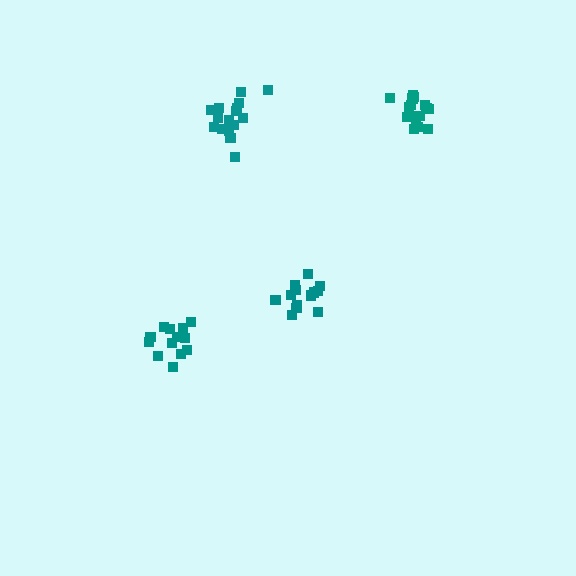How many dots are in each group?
Group 1: 17 dots, Group 2: 14 dots, Group 3: 16 dots, Group 4: 13 dots (60 total).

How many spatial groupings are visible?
There are 4 spatial groupings.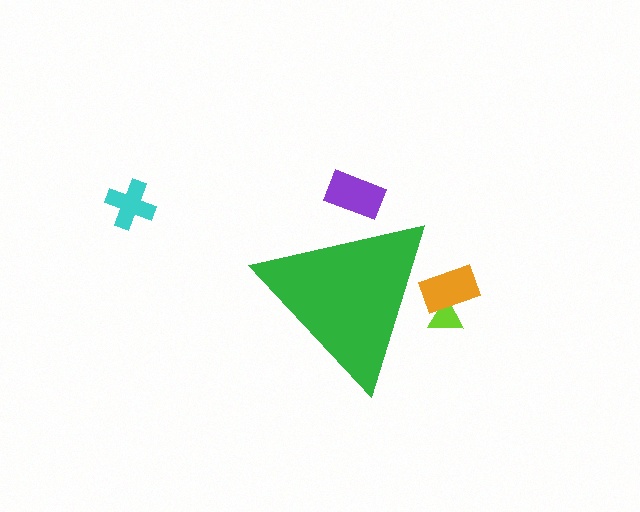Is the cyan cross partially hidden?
No, the cyan cross is fully visible.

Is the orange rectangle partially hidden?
Yes, the orange rectangle is partially hidden behind the green triangle.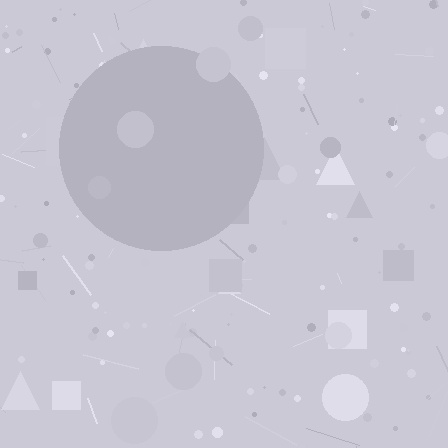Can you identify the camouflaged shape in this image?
The camouflaged shape is a circle.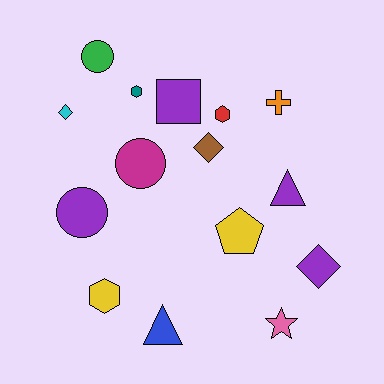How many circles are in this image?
There are 3 circles.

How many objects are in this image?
There are 15 objects.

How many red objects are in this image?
There is 1 red object.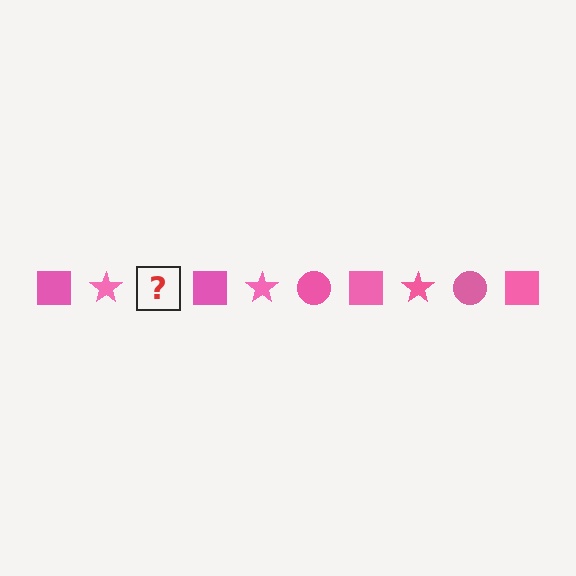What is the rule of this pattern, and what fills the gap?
The rule is that the pattern cycles through square, star, circle shapes in pink. The gap should be filled with a pink circle.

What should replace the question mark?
The question mark should be replaced with a pink circle.